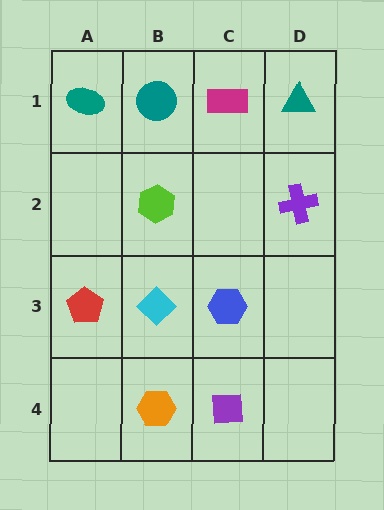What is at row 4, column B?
An orange hexagon.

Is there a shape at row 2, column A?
No, that cell is empty.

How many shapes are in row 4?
2 shapes.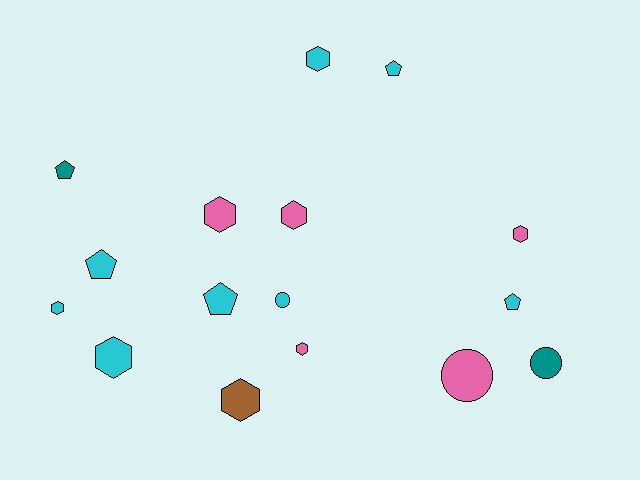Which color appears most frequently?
Cyan, with 8 objects.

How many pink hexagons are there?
There are 4 pink hexagons.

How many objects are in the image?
There are 16 objects.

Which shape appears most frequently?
Hexagon, with 8 objects.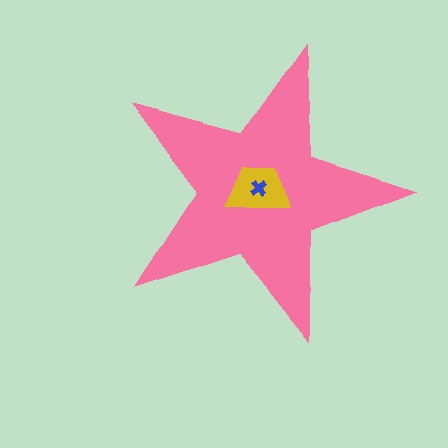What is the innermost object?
The blue cross.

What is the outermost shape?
The pink star.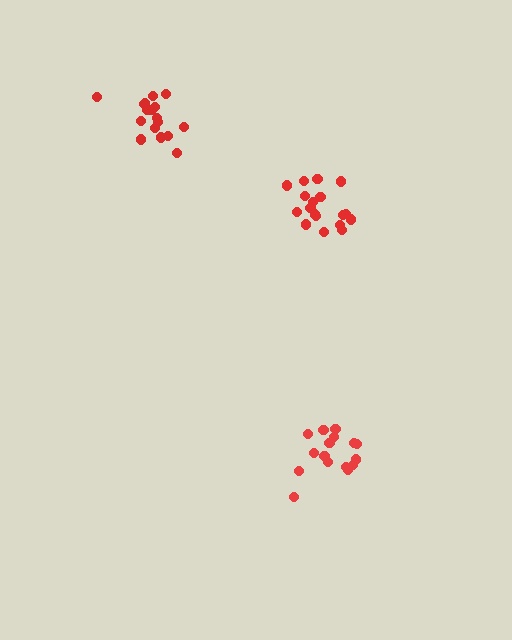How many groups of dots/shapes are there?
There are 3 groups.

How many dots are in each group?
Group 1: 17 dots, Group 2: 18 dots, Group 3: 17 dots (52 total).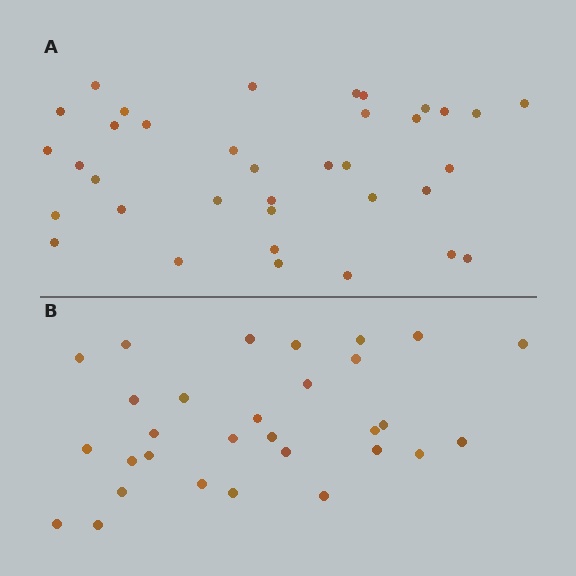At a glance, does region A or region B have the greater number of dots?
Region A (the top region) has more dots.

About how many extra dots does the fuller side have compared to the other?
Region A has about 6 more dots than region B.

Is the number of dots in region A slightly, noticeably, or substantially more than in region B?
Region A has only slightly more — the two regions are fairly close. The ratio is roughly 1.2 to 1.